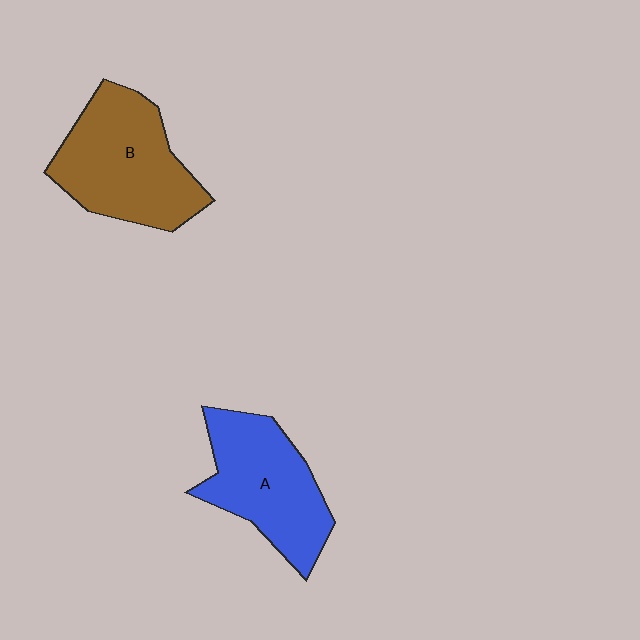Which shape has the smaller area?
Shape A (blue).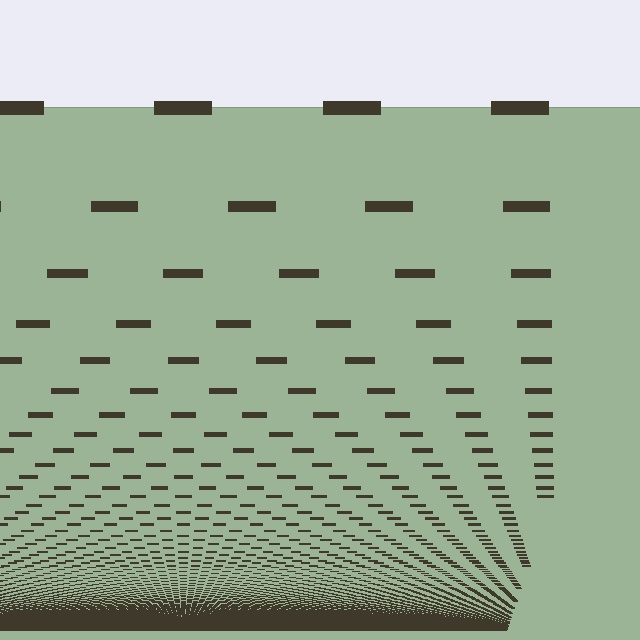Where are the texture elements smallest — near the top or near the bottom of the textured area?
Near the bottom.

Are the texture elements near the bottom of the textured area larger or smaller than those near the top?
Smaller. The gradient is inverted — elements near the bottom are smaller and denser.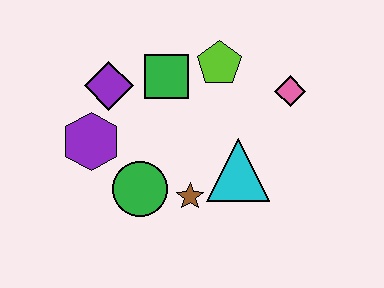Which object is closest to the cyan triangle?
The brown star is closest to the cyan triangle.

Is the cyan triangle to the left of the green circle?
No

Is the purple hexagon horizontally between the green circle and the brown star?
No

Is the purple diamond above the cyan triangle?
Yes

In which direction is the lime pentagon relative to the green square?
The lime pentagon is to the right of the green square.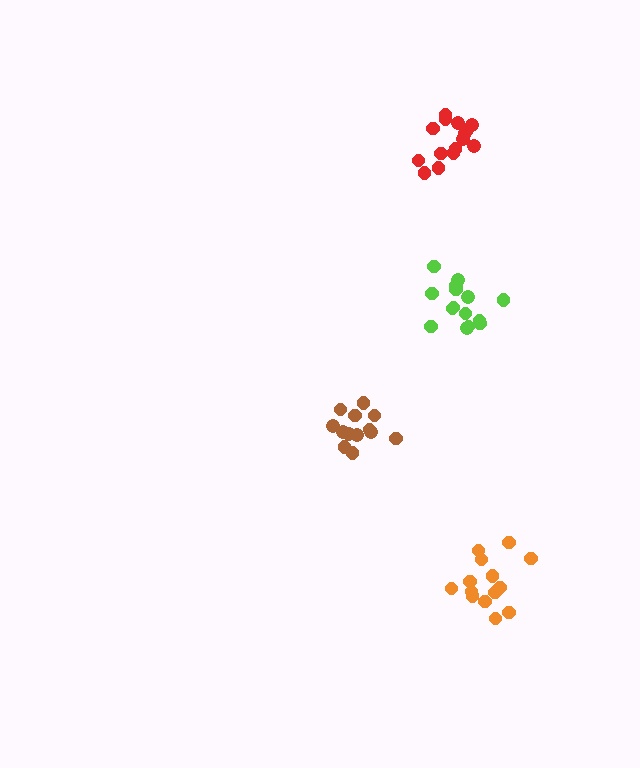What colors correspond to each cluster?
The clusters are colored: lime, orange, red, brown.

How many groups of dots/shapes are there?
There are 4 groups.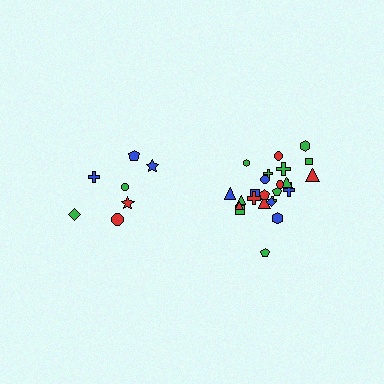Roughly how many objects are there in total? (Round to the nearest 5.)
Roughly 30 objects in total.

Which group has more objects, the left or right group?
The right group.